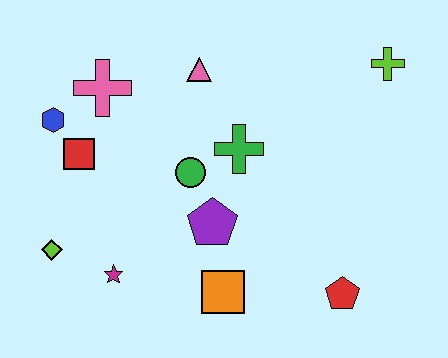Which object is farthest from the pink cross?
The red pentagon is farthest from the pink cross.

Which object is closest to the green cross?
The green circle is closest to the green cross.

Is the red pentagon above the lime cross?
No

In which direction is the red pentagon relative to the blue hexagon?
The red pentagon is to the right of the blue hexagon.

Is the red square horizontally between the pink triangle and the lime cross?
No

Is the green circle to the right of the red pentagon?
No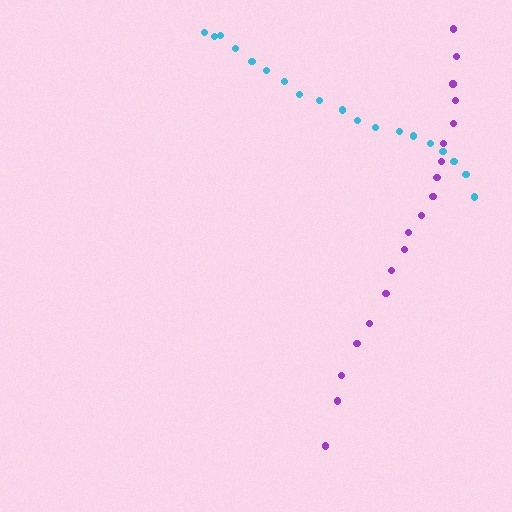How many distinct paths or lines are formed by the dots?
There are 2 distinct paths.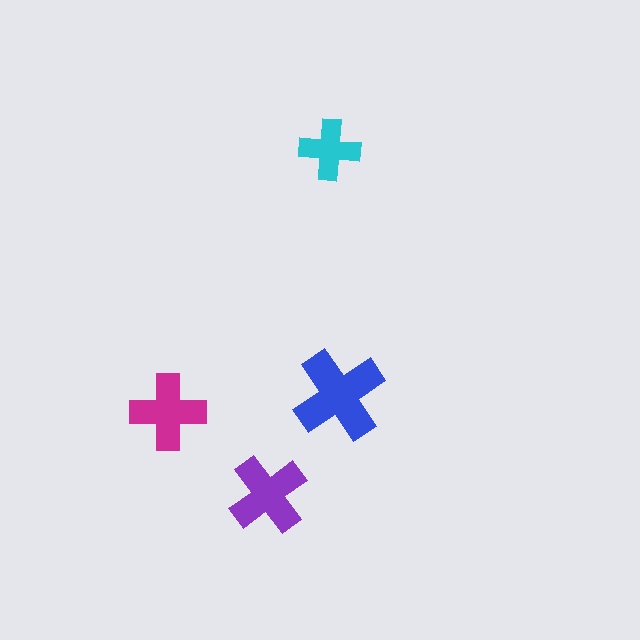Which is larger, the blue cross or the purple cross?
The blue one.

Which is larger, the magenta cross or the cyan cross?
The magenta one.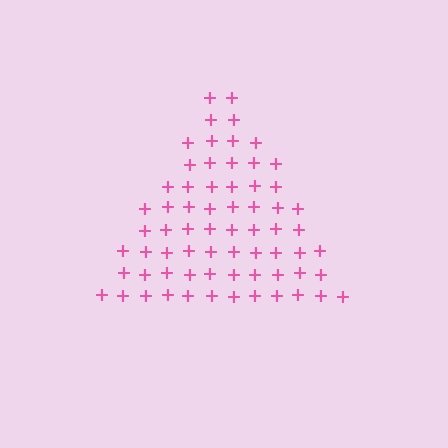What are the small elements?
The small elements are plus signs.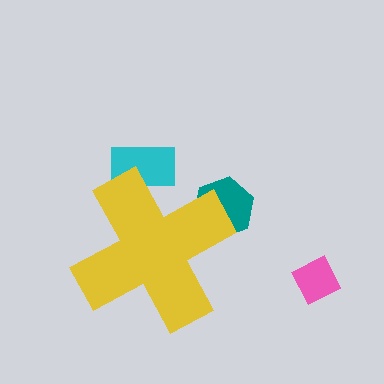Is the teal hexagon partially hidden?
Yes, the teal hexagon is partially hidden behind the yellow cross.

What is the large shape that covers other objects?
A yellow cross.